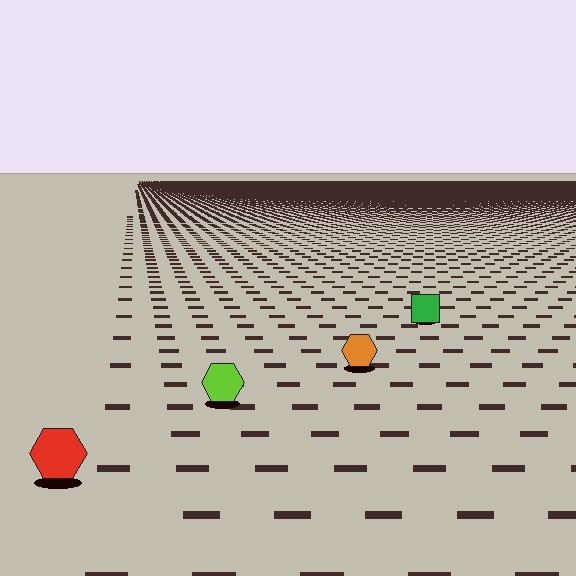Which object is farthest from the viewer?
The green square is farthest from the viewer. It appears smaller and the ground texture around it is denser.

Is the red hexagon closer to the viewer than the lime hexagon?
Yes. The red hexagon is closer — you can tell from the texture gradient: the ground texture is coarser near it.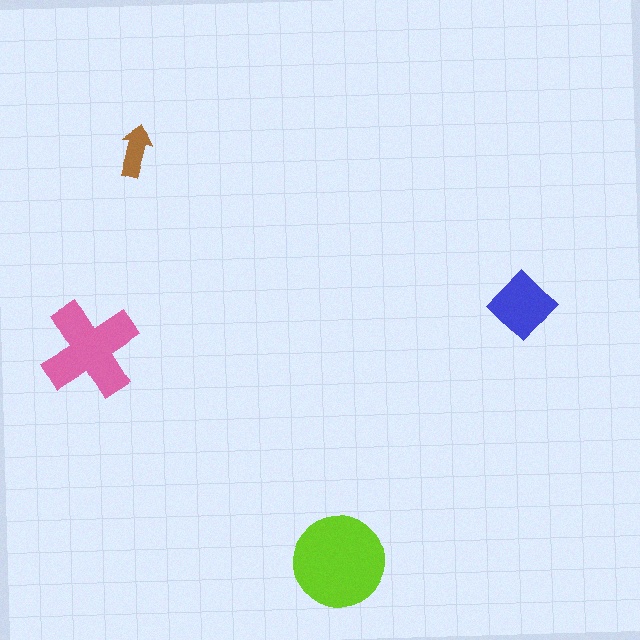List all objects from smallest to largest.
The brown arrow, the blue diamond, the pink cross, the lime circle.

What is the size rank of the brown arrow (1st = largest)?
4th.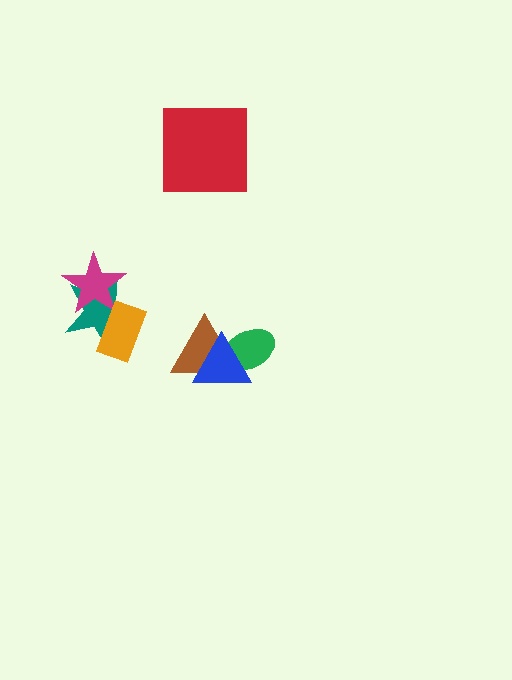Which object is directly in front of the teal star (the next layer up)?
The magenta star is directly in front of the teal star.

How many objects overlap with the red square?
0 objects overlap with the red square.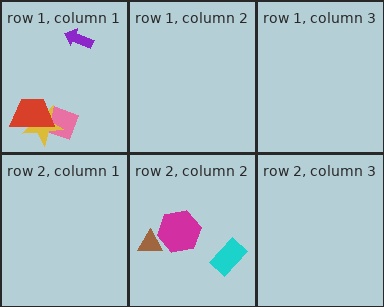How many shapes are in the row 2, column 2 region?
3.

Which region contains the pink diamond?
The row 1, column 1 region.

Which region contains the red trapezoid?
The row 1, column 1 region.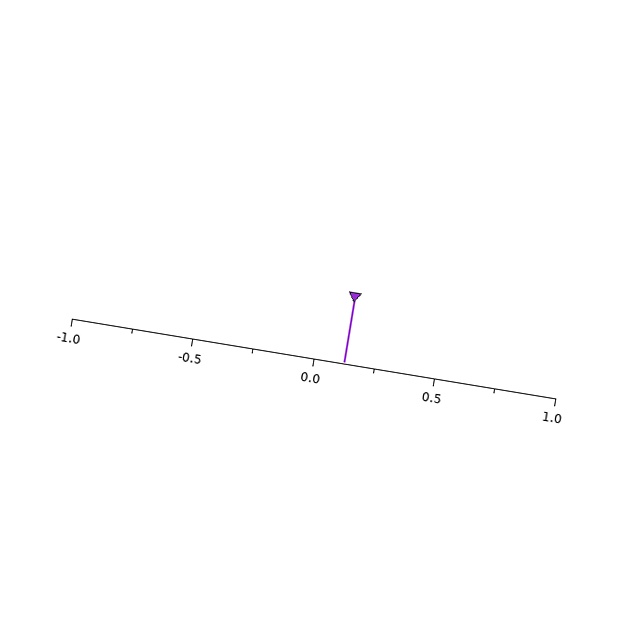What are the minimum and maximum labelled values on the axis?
The axis runs from -1.0 to 1.0.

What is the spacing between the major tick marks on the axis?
The major ticks are spaced 0.5 apart.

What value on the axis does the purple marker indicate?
The marker indicates approximately 0.12.